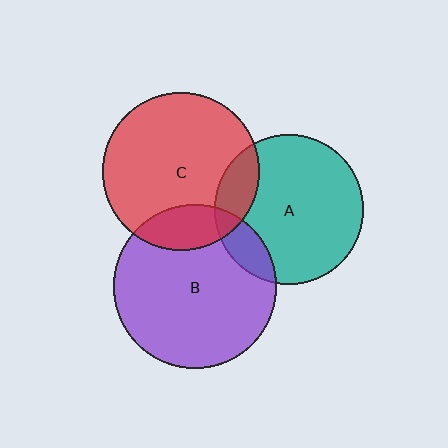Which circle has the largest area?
Circle B (purple).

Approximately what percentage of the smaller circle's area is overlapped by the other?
Approximately 15%.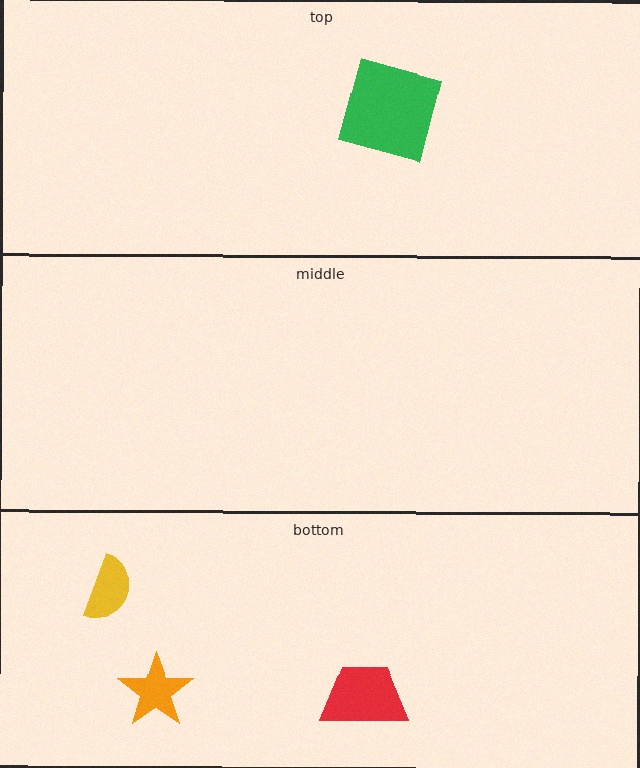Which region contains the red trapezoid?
The bottom region.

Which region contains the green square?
The top region.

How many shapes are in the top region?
1.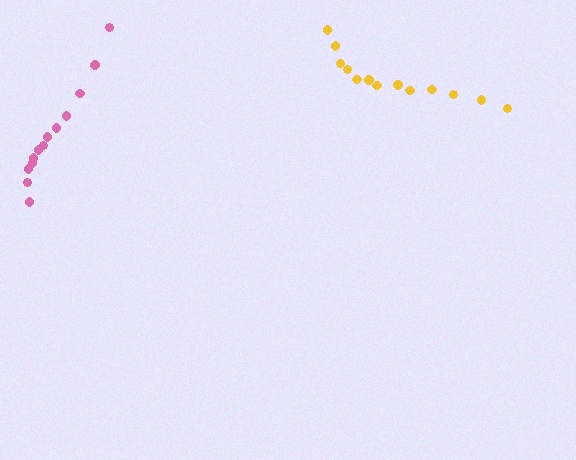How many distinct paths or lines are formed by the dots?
There are 2 distinct paths.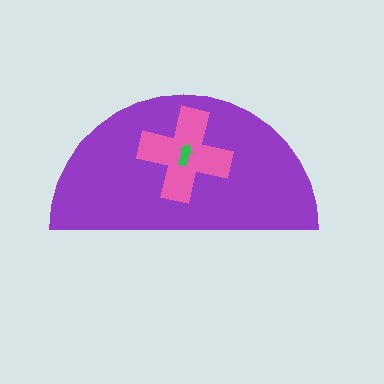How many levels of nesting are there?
3.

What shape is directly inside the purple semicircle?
The pink cross.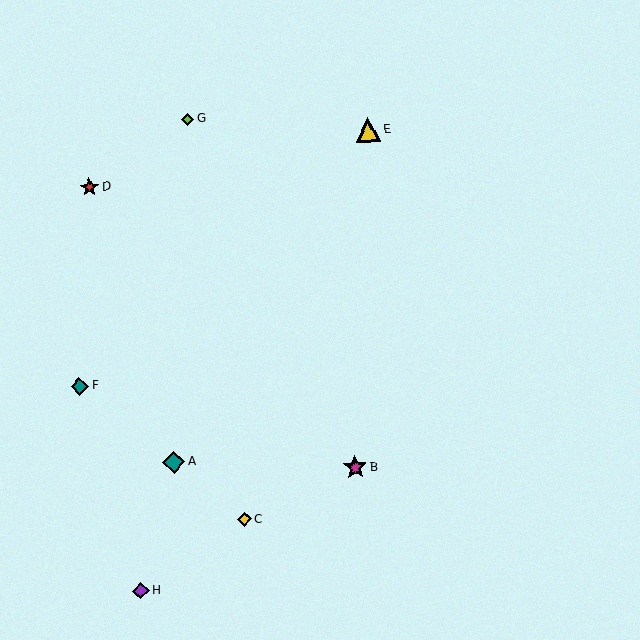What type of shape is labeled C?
Shape C is a yellow diamond.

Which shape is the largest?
The yellow triangle (labeled E) is the largest.